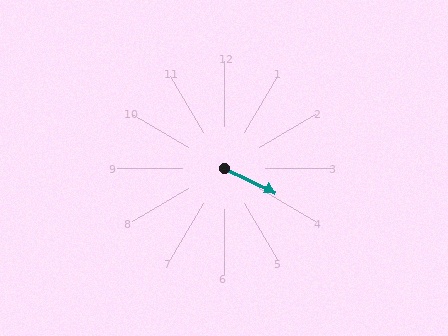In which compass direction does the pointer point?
Southeast.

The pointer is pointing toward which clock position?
Roughly 4 o'clock.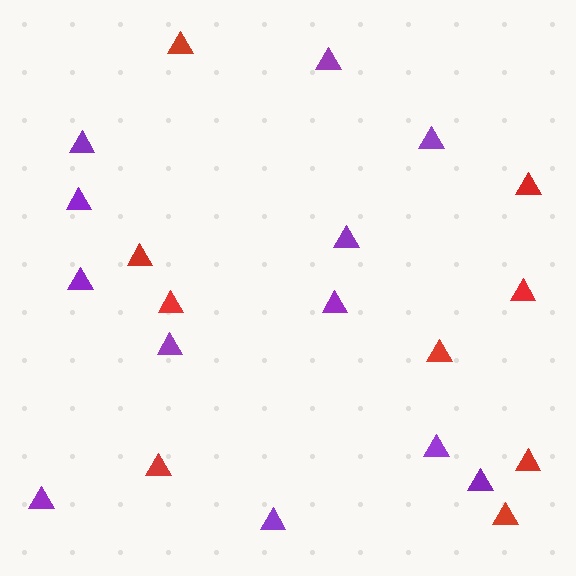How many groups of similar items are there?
There are 2 groups: one group of red triangles (9) and one group of purple triangles (12).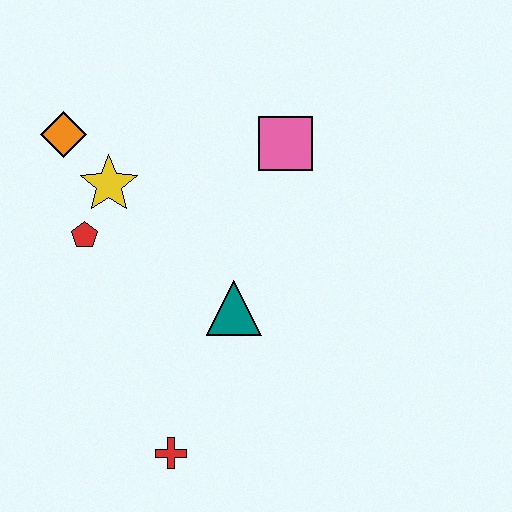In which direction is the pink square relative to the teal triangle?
The pink square is above the teal triangle.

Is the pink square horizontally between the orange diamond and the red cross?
No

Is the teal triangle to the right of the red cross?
Yes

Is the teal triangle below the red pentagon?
Yes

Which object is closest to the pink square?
The teal triangle is closest to the pink square.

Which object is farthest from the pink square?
The red cross is farthest from the pink square.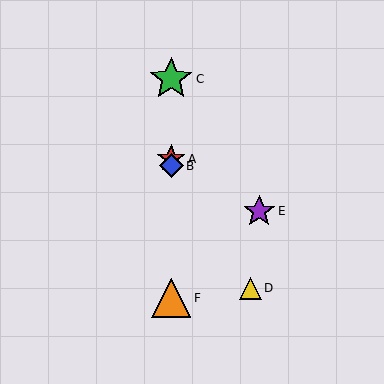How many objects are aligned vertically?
4 objects (A, B, C, F) are aligned vertically.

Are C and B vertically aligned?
Yes, both are at x≈171.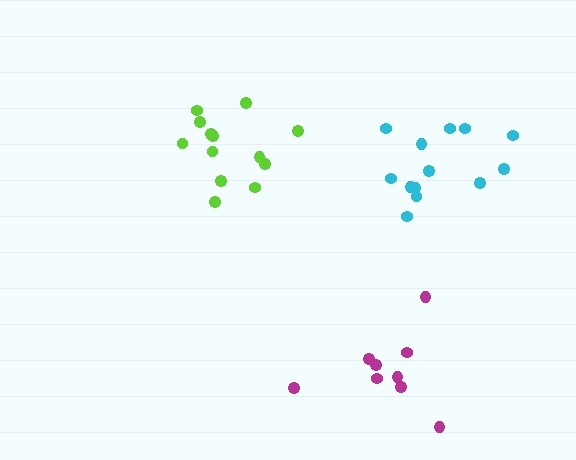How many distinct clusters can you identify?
There are 3 distinct clusters.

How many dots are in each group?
Group 1: 13 dots, Group 2: 9 dots, Group 3: 13 dots (35 total).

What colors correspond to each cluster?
The clusters are colored: lime, magenta, cyan.